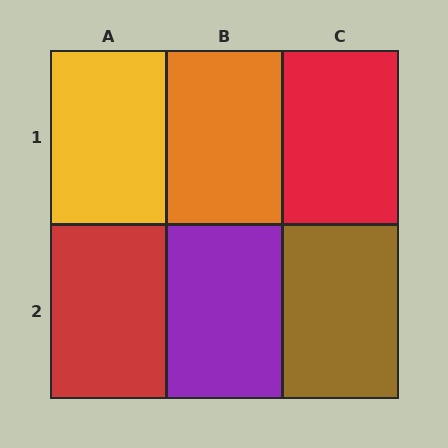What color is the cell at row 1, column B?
Orange.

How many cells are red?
2 cells are red.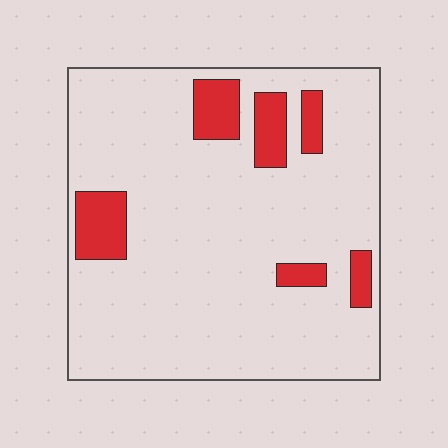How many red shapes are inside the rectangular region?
6.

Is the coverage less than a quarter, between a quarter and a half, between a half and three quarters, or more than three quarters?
Less than a quarter.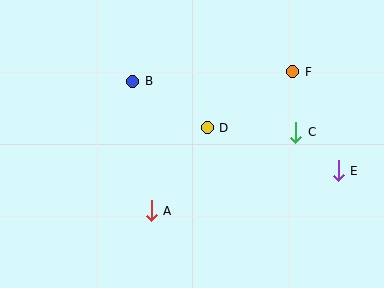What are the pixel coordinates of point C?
Point C is at (296, 132).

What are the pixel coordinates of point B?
Point B is at (133, 81).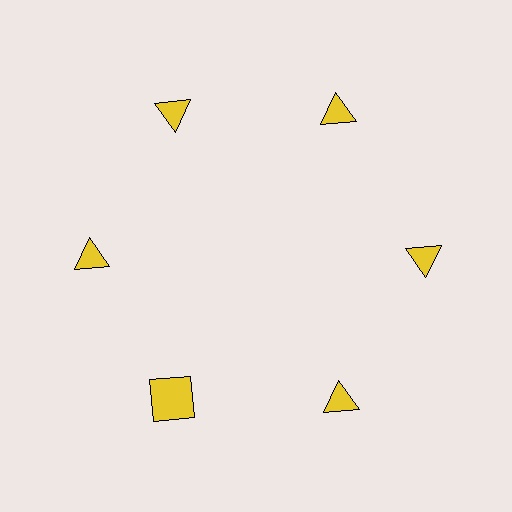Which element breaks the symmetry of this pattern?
The yellow square at roughly the 7 o'clock position breaks the symmetry. All other shapes are yellow triangles.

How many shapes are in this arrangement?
There are 6 shapes arranged in a ring pattern.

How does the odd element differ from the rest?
It has a different shape: square instead of triangle.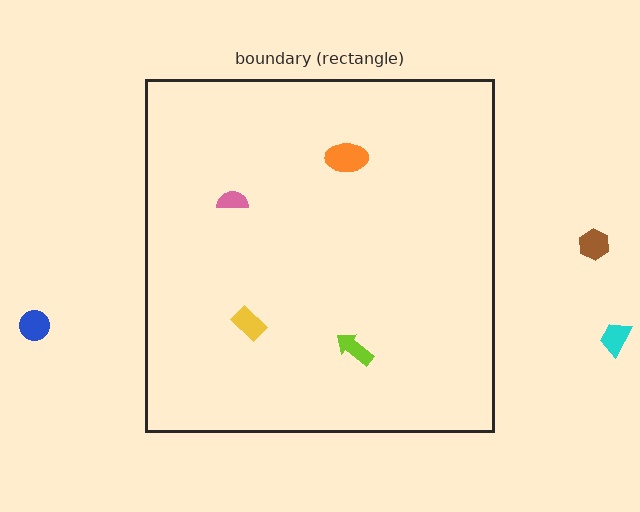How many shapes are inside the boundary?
4 inside, 3 outside.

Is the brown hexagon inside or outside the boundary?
Outside.